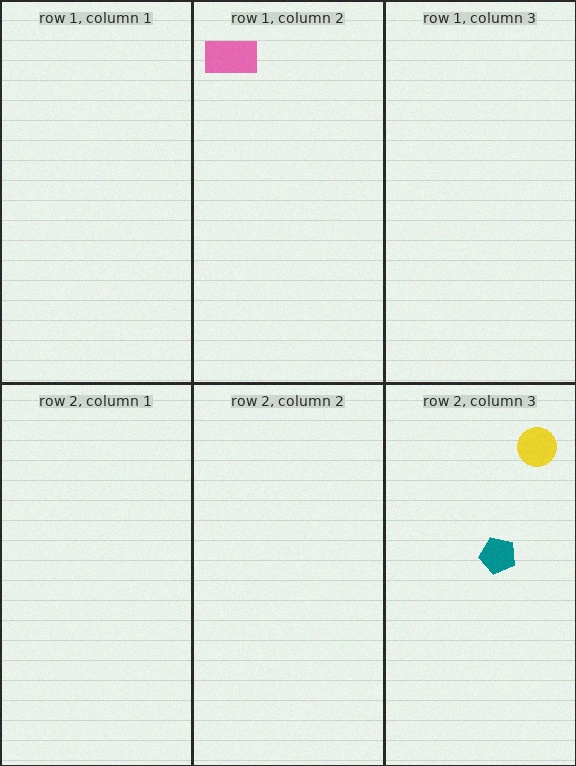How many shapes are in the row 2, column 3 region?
2.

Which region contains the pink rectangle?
The row 1, column 2 region.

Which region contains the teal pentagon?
The row 2, column 3 region.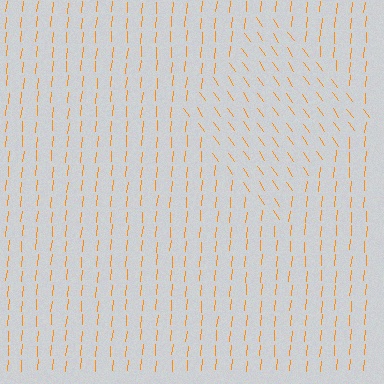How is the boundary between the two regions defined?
The boundary is defined purely by a change in line orientation (approximately 40 degrees difference). All lines are the same color and thickness.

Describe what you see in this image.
The image is filled with small orange line segments. A diamond region in the image has lines oriented differently from the surrounding lines, creating a visible texture boundary.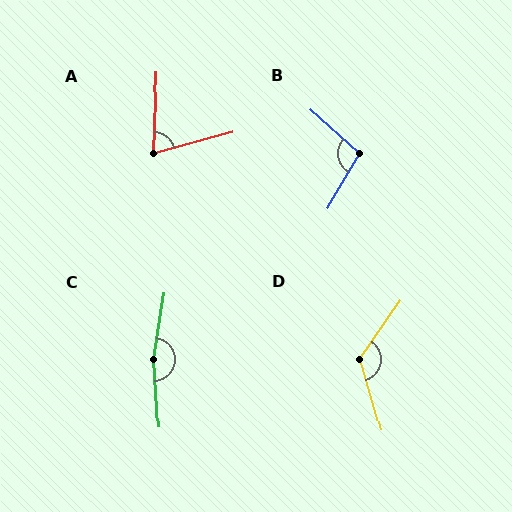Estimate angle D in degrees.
Approximately 129 degrees.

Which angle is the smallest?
A, at approximately 73 degrees.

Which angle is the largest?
C, at approximately 168 degrees.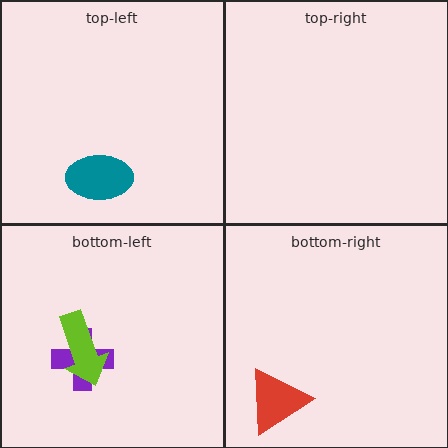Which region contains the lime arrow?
The bottom-left region.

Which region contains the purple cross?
The bottom-left region.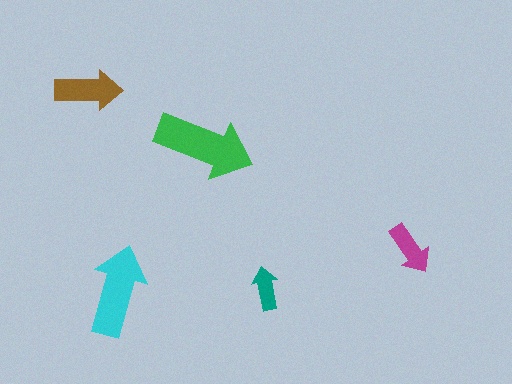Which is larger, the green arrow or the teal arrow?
The green one.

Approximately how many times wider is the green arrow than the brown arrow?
About 1.5 times wider.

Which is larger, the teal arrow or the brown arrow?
The brown one.